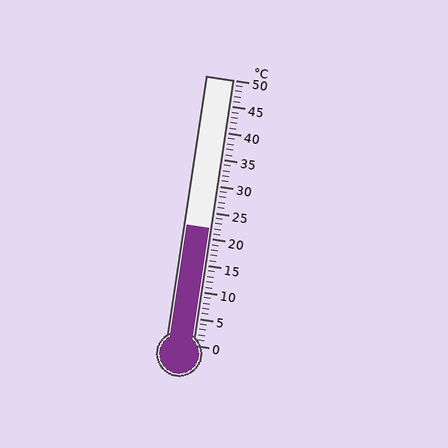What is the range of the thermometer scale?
The thermometer scale ranges from 0°C to 50°C.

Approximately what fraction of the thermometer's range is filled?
The thermometer is filled to approximately 45% of its range.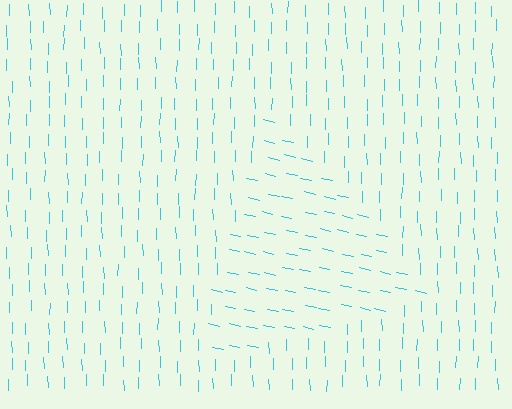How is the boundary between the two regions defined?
The boundary is defined purely by a change in line orientation (approximately 77 degrees difference). All lines are the same color and thickness.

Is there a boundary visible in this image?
Yes, there is a texture boundary formed by a change in line orientation.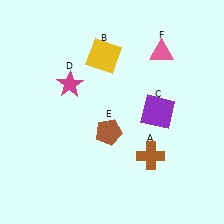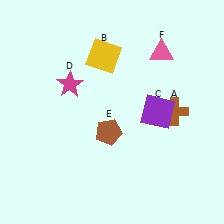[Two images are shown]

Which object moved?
The brown cross (A) moved up.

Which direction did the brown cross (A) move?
The brown cross (A) moved up.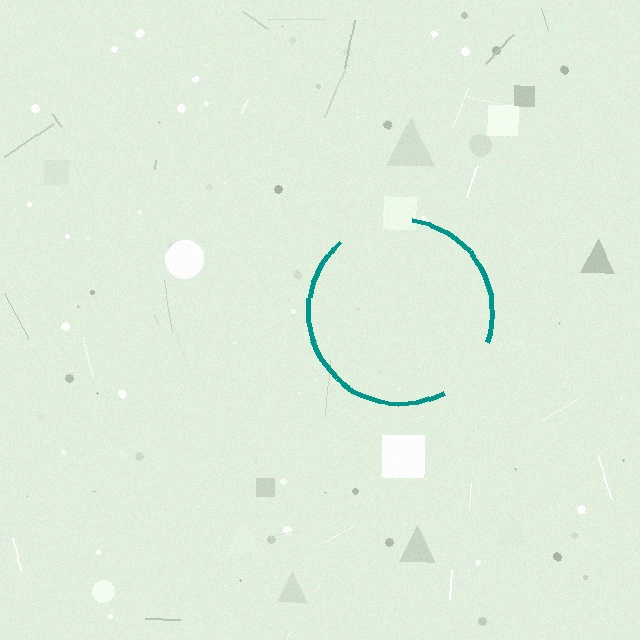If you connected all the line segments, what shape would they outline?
They would outline a circle.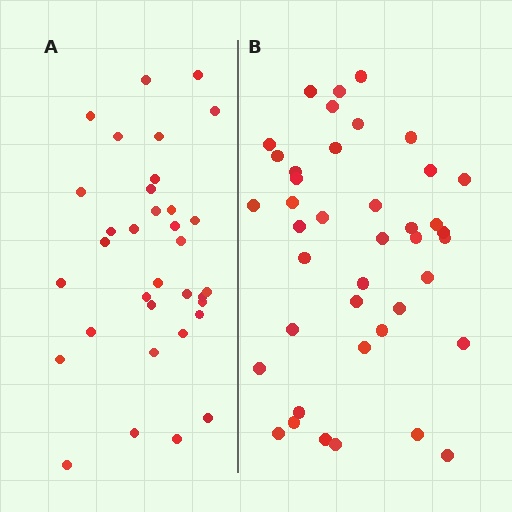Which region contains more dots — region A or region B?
Region B (the right region) has more dots.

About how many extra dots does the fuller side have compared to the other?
Region B has roughly 8 or so more dots than region A.